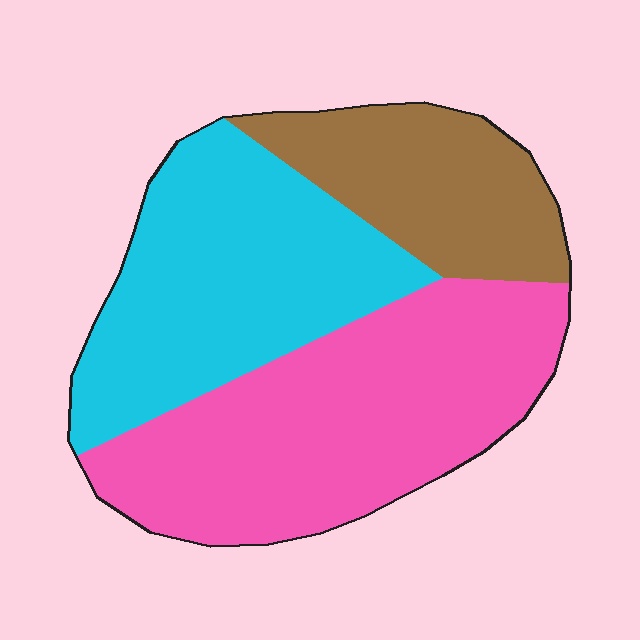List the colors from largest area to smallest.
From largest to smallest: pink, cyan, brown.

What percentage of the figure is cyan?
Cyan covers 35% of the figure.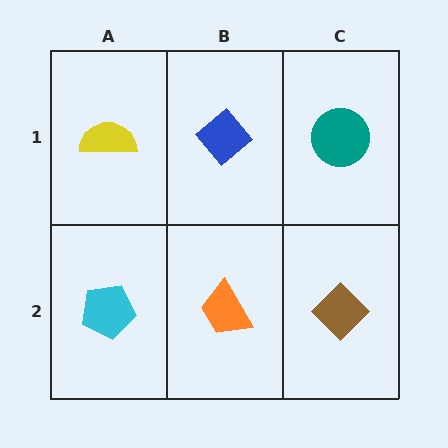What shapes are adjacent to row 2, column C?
A teal circle (row 1, column C), an orange trapezoid (row 2, column B).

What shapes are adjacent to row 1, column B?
An orange trapezoid (row 2, column B), a yellow semicircle (row 1, column A), a teal circle (row 1, column C).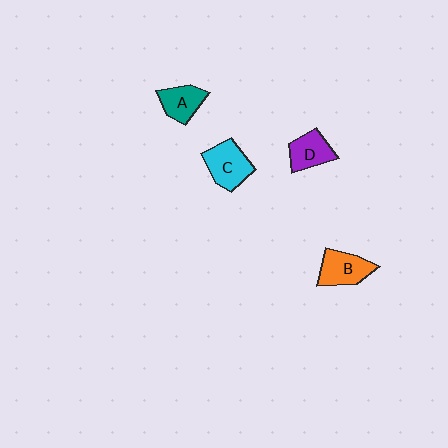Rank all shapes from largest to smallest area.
From largest to smallest: C (cyan), B (orange), D (purple), A (teal).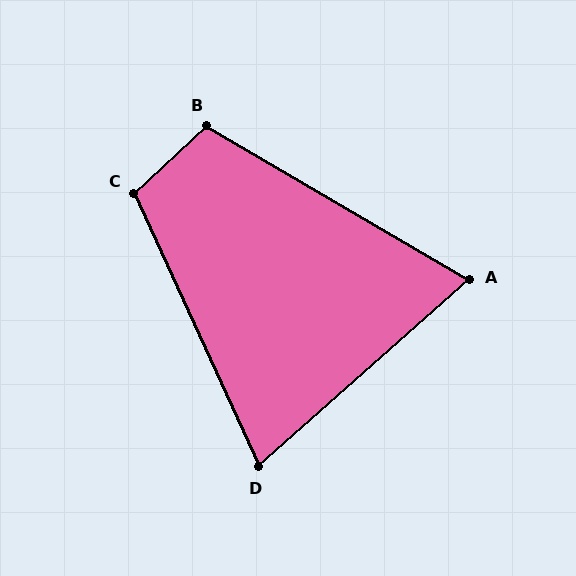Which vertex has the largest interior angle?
C, at approximately 108 degrees.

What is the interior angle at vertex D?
Approximately 73 degrees (acute).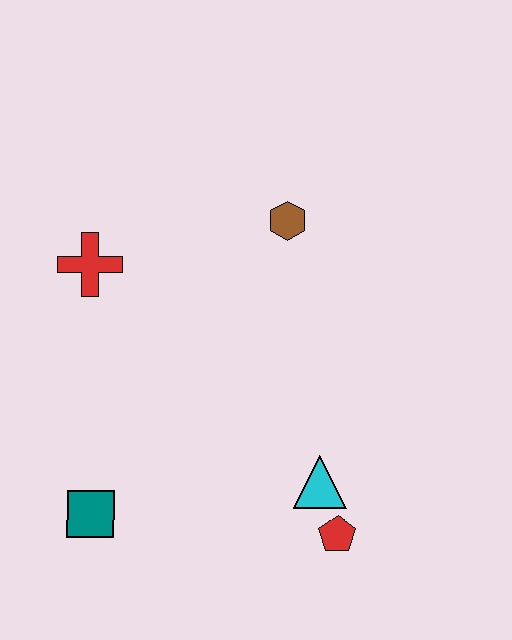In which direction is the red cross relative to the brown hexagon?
The red cross is to the left of the brown hexagon.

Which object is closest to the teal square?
The cyan triangle is closest to the teal square.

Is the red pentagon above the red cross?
No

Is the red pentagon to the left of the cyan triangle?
No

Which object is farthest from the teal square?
The brown hexagon is farthest from the teal square.